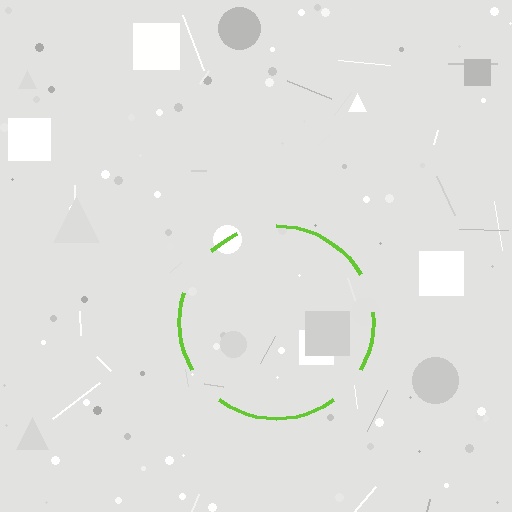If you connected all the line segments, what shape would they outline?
They would outline a circle.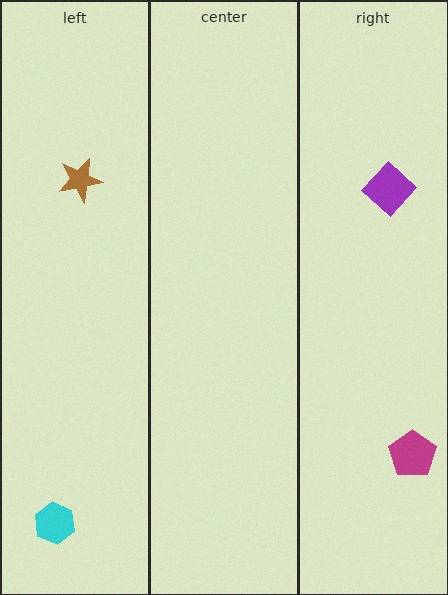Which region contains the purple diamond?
The right region.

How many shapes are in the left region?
2.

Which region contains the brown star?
The left region.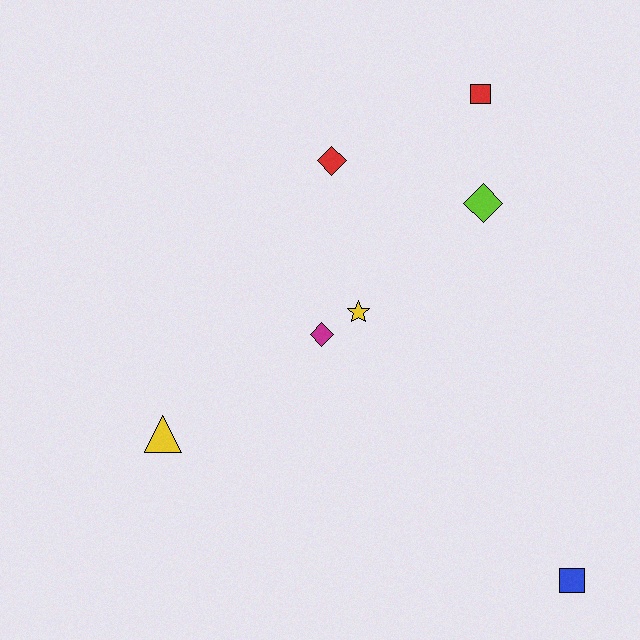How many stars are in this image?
There is 1 star.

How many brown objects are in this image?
There are no brown objects.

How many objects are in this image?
There are 7 objects.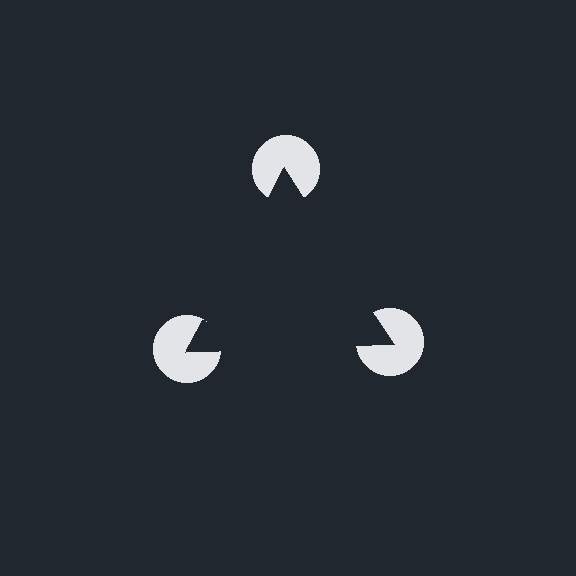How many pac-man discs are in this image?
There are 3 — one at each vertex of the illusory triangle.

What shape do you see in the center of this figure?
An illusory triangle — its edges are inferred from the aligned wedge cuts in the pac-man discs, not physically drawn.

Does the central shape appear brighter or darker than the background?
It typically appears slightly darker than the background, even though no actual brightness change is drawn.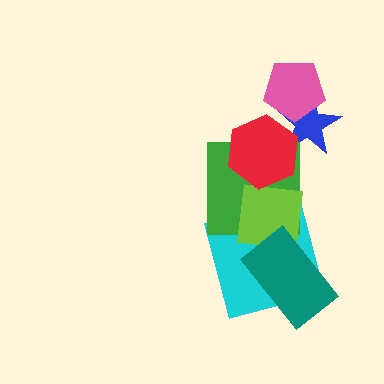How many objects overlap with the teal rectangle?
2 objects overlap with the teal rectangle.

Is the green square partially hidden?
Yes, it is partially covered by another shape.